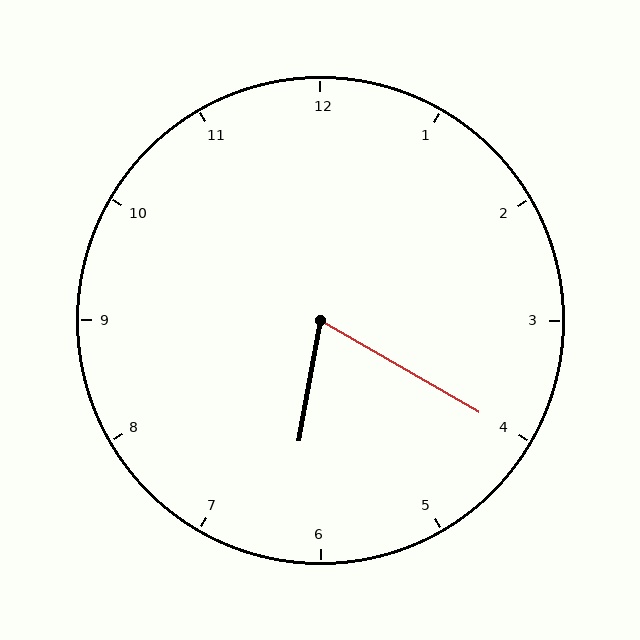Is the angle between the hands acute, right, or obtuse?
It is acute.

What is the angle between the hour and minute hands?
Approximately 70 degrees.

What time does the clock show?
6:20.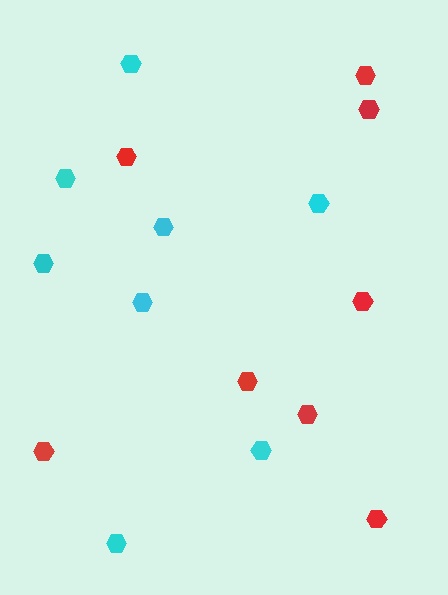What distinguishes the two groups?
There are 2 groups: one group of cyan hexagons (8) and one group of red hexagons (8).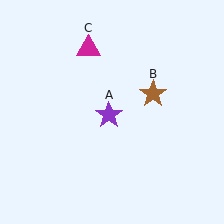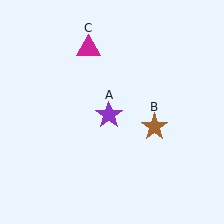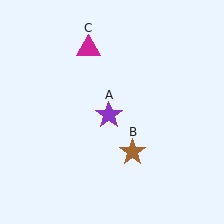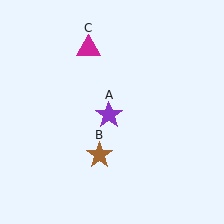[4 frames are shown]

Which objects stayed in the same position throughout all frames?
Purple star (object A) and magenta triangle (object C) remained stationary.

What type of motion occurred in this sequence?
The brown star (object B) rotated clockwise around the center of the scene.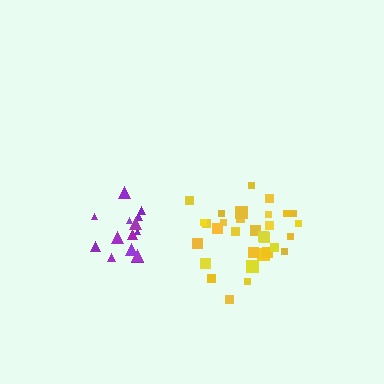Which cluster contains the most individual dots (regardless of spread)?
Yellow (32).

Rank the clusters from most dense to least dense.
yellow, purple.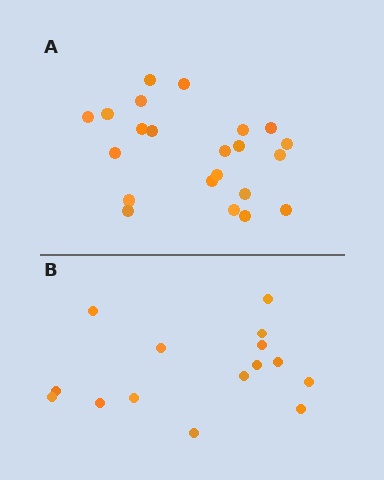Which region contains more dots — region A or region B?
Region A (the top region) has more dots.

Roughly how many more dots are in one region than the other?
Region A has roughly 8 or so more dots than region B.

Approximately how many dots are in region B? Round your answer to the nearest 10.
About 20 dots. (The exact count is 15, which rounds to 20.)